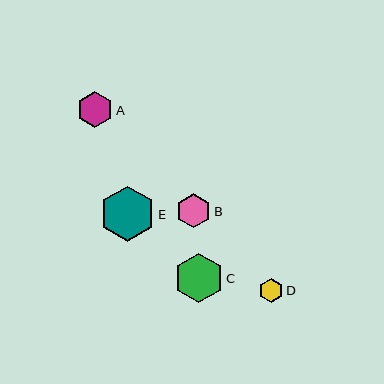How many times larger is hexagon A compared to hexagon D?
Hexagon A is approximately 1.5 times the size of hexagon D.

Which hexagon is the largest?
Hexagon E is the largest with a size of approximately 55 pixels.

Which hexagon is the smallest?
Hexagon D is the smallest with a size of approximately 24 pixels.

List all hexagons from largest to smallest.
From largest to smallest: E, C, A, B, D.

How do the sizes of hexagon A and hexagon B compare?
Hexagon A and hexagon B are approximately the same size.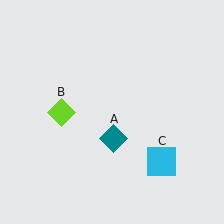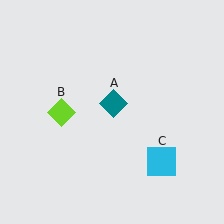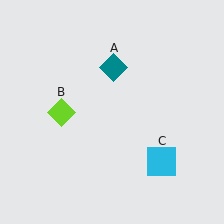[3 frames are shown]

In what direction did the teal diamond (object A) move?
The teal diamond (object A) moved up.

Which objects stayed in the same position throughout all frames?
Lime diamond (object B) and cyan square (object C) remained stationary.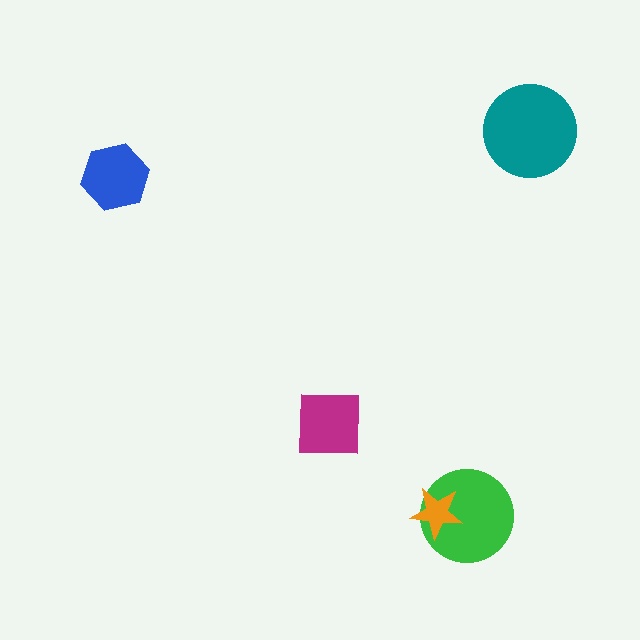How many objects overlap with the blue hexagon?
0 objects overlap with the blue hexagon.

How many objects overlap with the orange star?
1 object overlaps with the orange star.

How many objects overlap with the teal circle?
0 objects overlap with the teal circle.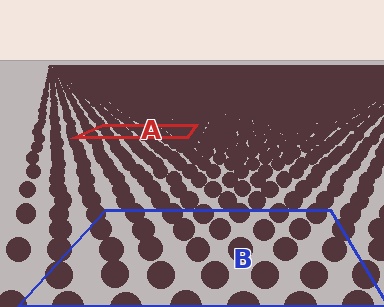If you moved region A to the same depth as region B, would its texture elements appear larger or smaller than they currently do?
They would appear larger. At a closer depth, the same texture elements are projected at a bigger on-screen size.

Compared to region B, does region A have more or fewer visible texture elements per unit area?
Region A has more texture elements per unit area — they are packed more densely because it is farther away.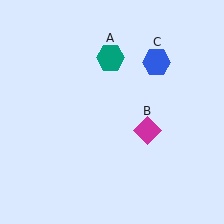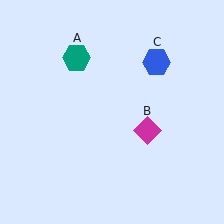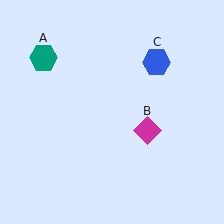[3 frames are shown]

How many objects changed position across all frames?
1 object changed position: teal hexagon (object A).